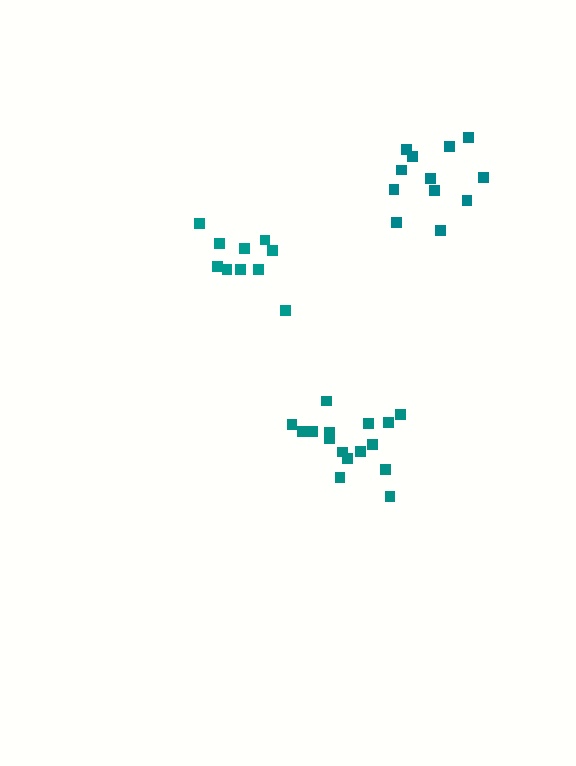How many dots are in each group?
Group 1: 10 dots, Group 2: 16 dots, Group 3: 12 dots (38 total).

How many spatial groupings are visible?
There are 3 spatial groupings.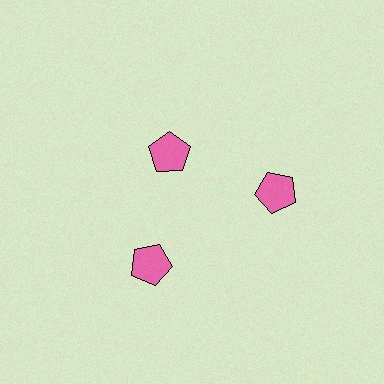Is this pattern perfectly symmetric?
No. The 3 pink pentagons are arranged in a ring, but one element near the 11 o'clock position is pulled inward toward the center, breaking the 3-fold rotational symmetry.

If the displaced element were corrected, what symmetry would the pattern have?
It would have 3-fold rotational symmetry — the pattern would map onto itself every 120 degrees.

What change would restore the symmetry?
The symmetry would be restored by moving it outward, back onto the ring so that all 3 pentagons sit at equal angles and equal distance from the center.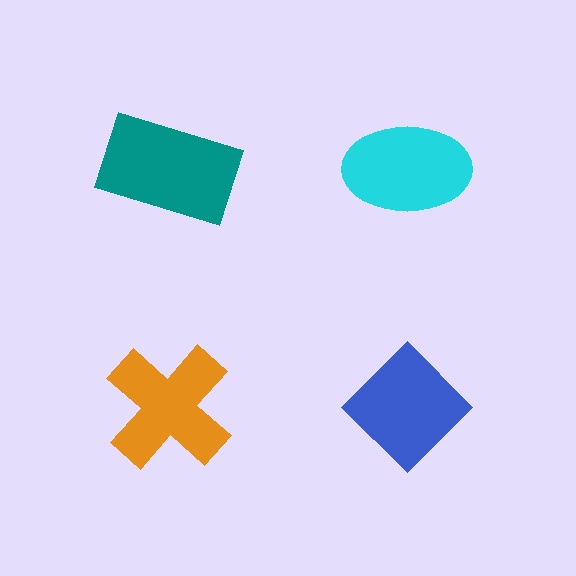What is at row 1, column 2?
A cyan ellipse.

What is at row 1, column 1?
A teal rectangle.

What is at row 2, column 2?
A blue diamond.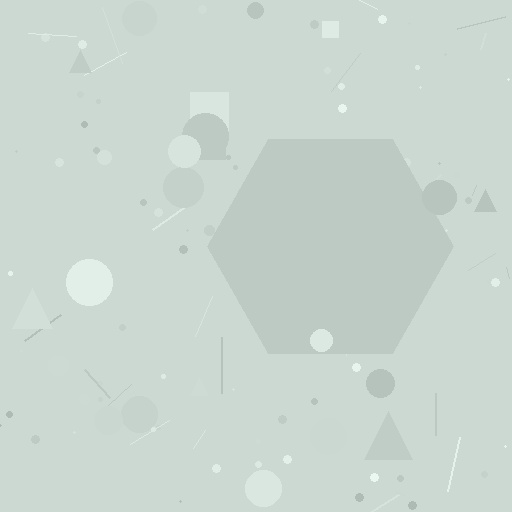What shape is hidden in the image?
A hexagon is hidden in the image.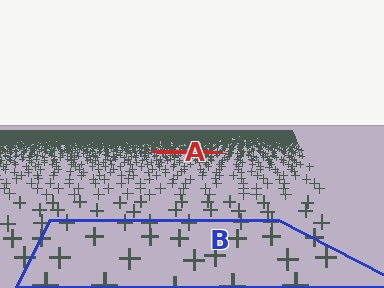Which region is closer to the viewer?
Region B is closer. The texture elements there are larger and more spread out.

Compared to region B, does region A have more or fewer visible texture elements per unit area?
Region A has more texture elements per unit area — they are packed more densely because it is farther away.